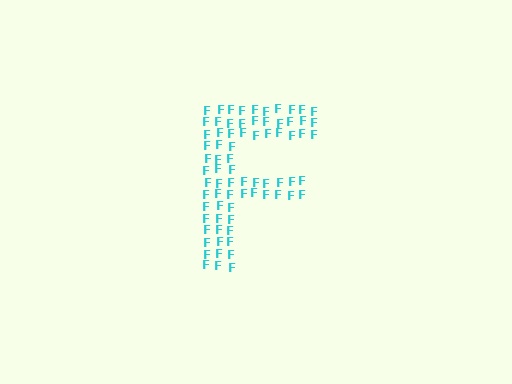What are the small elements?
The small elements are letter F's.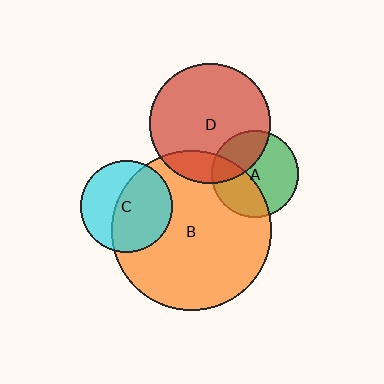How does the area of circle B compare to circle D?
Approximately 1.8 times.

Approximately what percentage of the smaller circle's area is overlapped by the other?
Approximately 15%.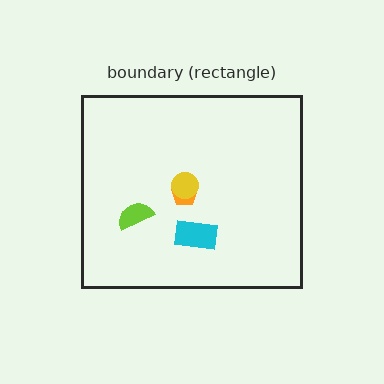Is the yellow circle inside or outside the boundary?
Inside.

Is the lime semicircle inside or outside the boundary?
Inside.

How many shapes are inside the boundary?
4 inside, 0 outside.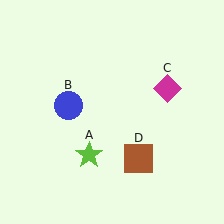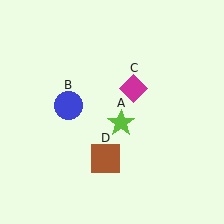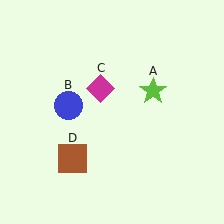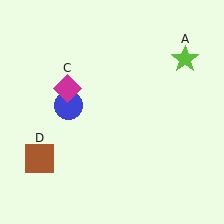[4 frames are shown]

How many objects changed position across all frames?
3 objects changed position: lime star (object A), magenta diamond (object C), brown square (object D).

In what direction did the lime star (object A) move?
The lime star (object A) moved up and to the right.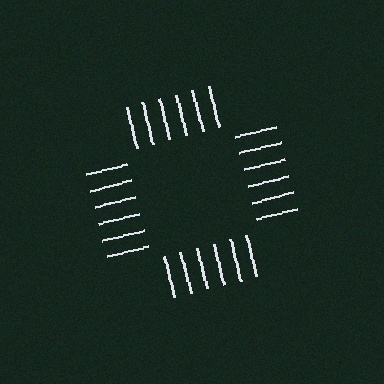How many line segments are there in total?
24 — 6 along each of the 4 edges.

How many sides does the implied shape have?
4 sides — the line-ends trace a square.